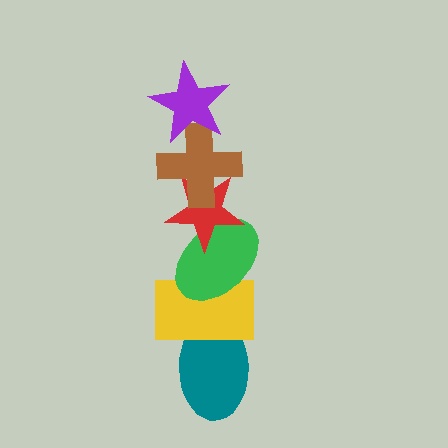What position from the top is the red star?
The red star is 3rd from the top.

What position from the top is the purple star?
The purple star is 1st from the top.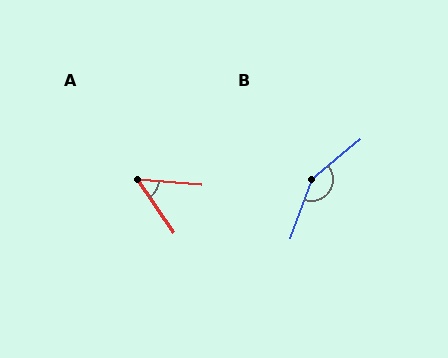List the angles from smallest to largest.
A (51°), B (149°).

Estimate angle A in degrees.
Approximately 51 degrees.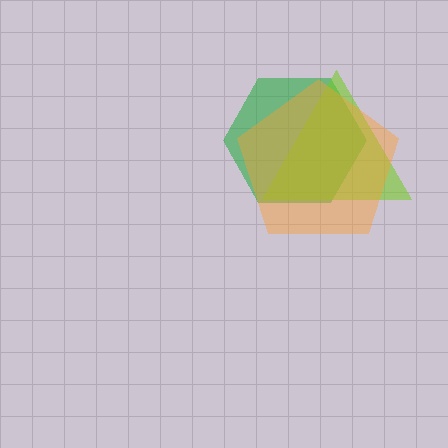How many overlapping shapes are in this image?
There are 3 overlapping shapes in the image.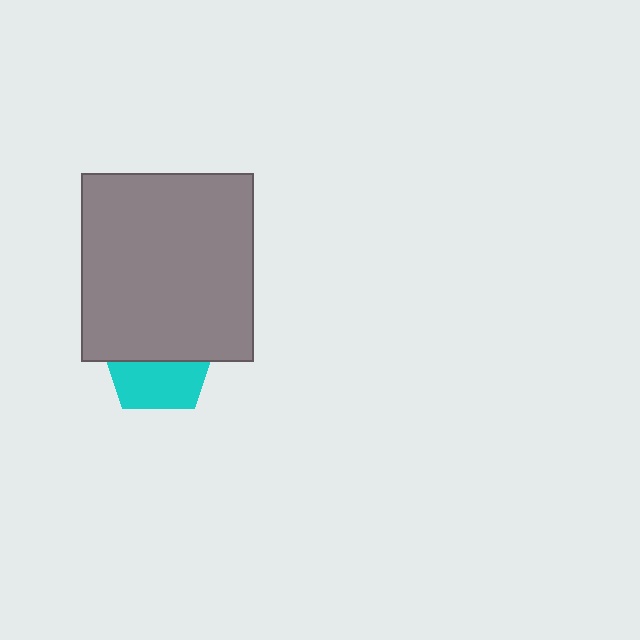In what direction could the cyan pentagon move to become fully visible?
The cyan pentagon could move down. That would shift it out from behind the gray rectangle entirely.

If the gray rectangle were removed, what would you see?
You would see the complete cyan pentagon.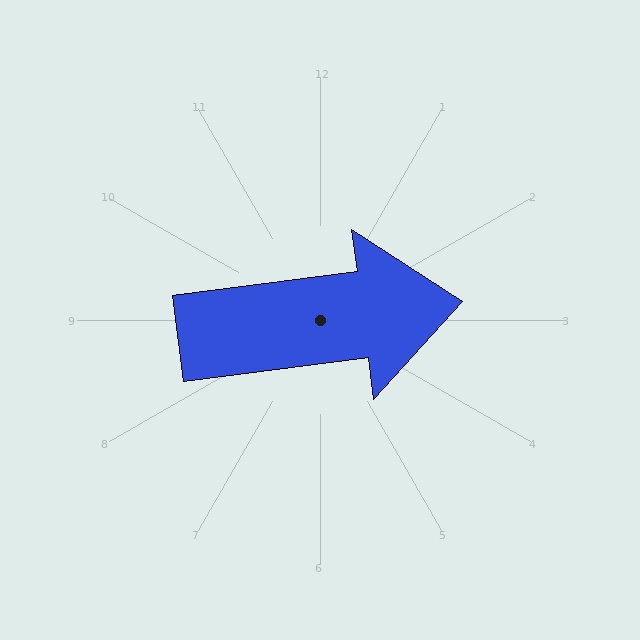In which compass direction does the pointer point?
East.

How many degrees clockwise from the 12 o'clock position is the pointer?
Approximately 83 degrees.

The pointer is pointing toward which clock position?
Roughly 3 o'clock.